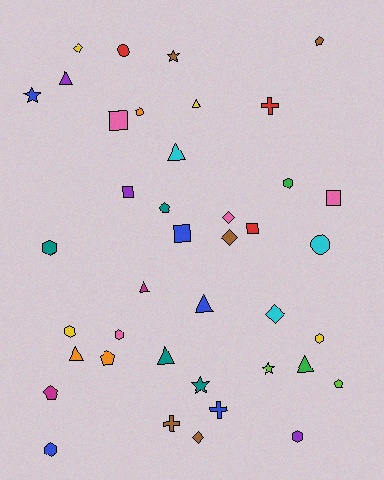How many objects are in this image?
There are 40 objects.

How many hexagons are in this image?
There are 8 hexagons.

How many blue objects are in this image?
There are 5 blue objects.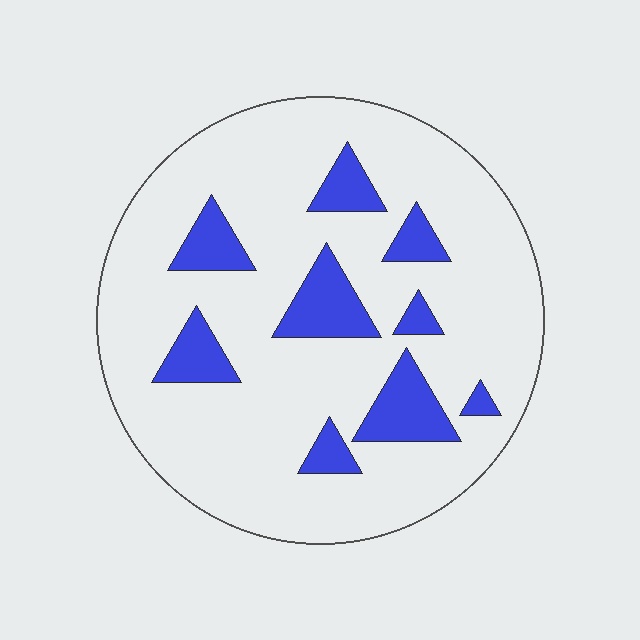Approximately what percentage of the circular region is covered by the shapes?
Approximately 15%.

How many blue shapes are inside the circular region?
9.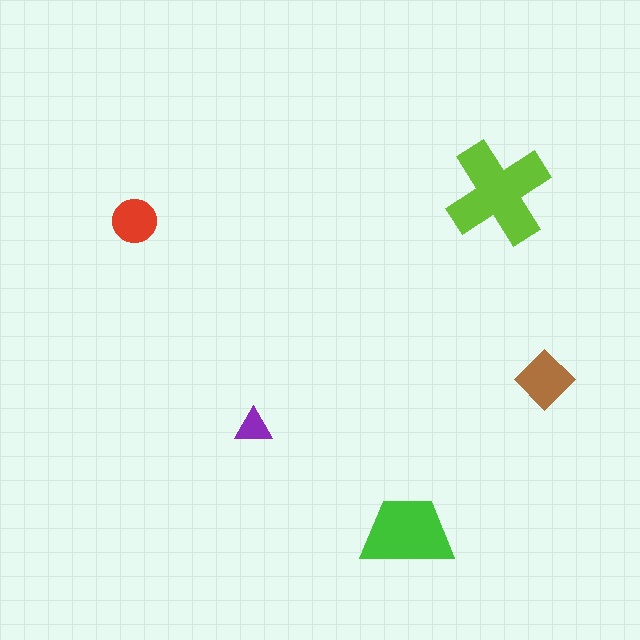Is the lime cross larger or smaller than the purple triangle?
Larger.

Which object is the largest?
The lime cross.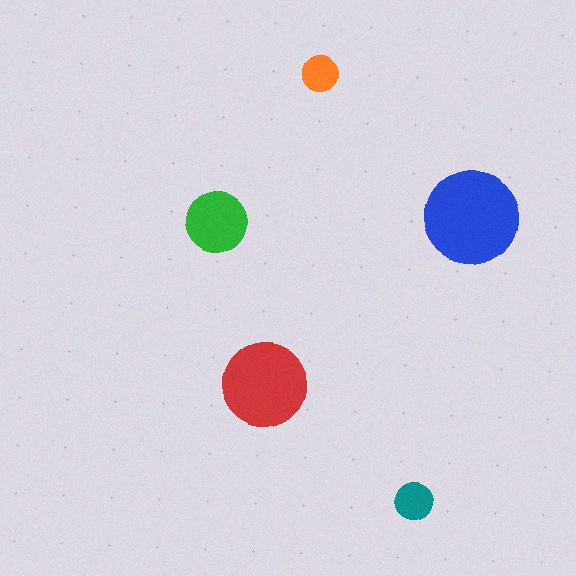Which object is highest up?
The orange circle is topmost.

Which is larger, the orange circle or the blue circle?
The blue one.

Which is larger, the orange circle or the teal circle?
The teal one.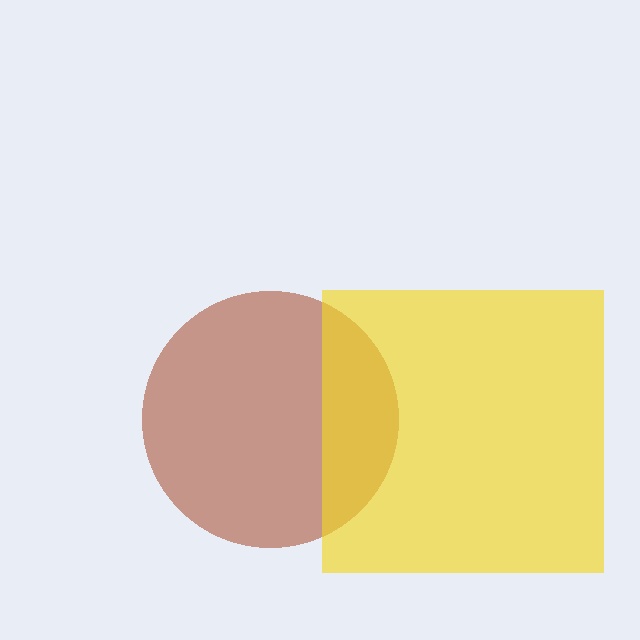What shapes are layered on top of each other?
The layered shapes are: a brown circle, a yellow square.